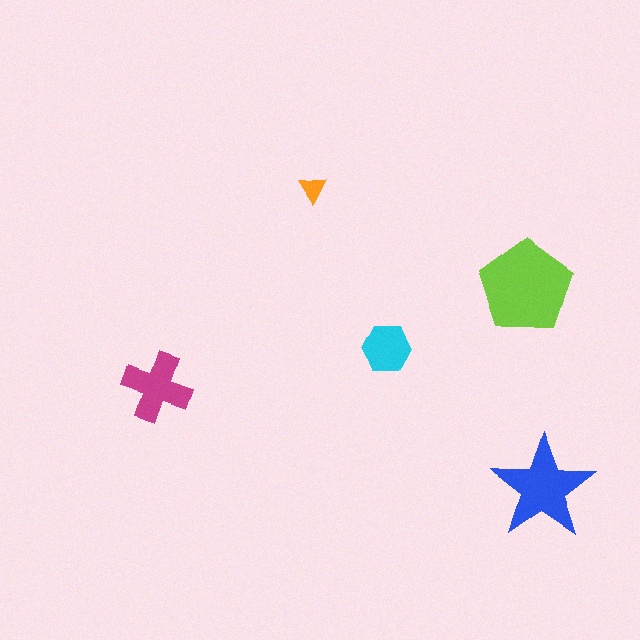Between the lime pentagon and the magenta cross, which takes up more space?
The lime pentagon.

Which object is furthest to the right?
The blue star is rightmost.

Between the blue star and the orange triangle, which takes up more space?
The blue star.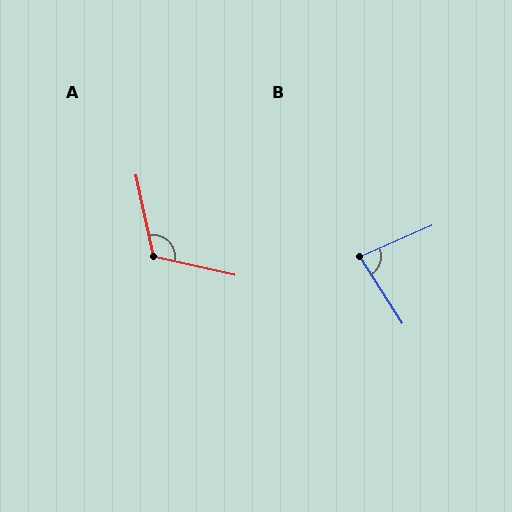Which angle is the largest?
A, at approximately 115 degrees.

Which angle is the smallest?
B, at approximately 81 degrees.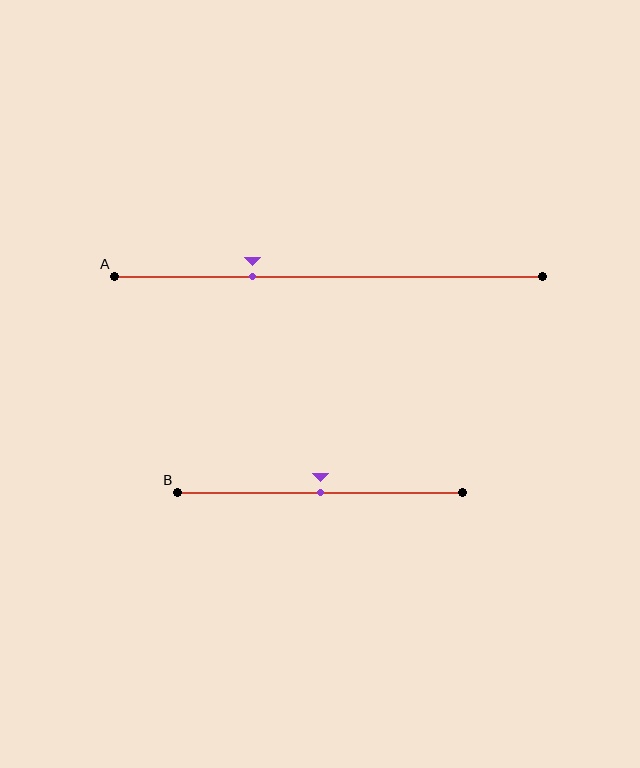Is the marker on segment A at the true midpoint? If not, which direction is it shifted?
No, the marker on segment A is shifted to the left by about 18% of the segment length.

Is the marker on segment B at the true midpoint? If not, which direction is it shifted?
Yes, the marker on segment B is at the true midpoint.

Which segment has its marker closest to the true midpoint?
Segment B has its marker closest to the true midpoint.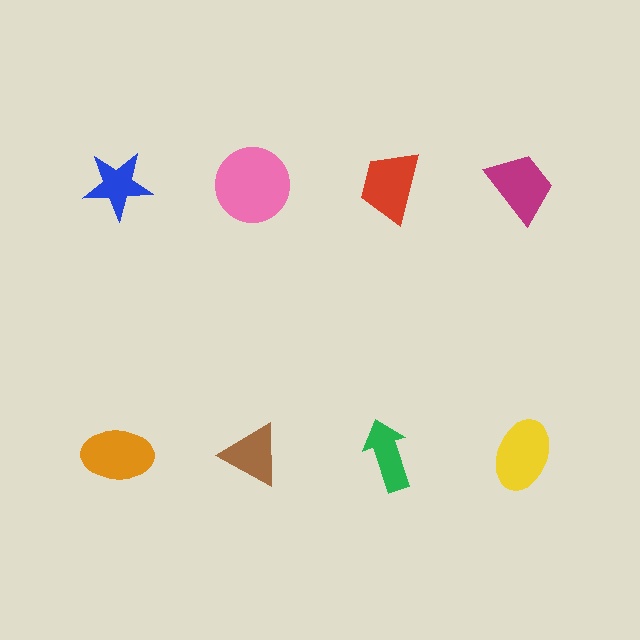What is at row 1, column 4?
A magenta trapezoid.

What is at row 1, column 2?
A pink circle.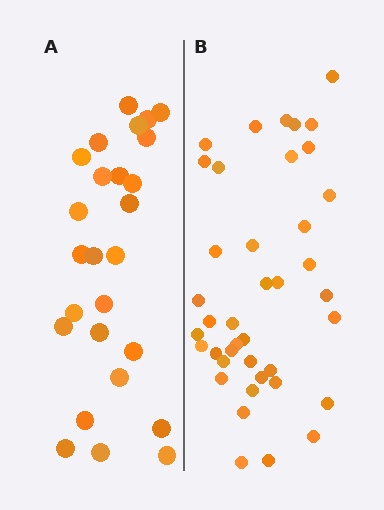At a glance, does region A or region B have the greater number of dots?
Region B (the right region) has more dots.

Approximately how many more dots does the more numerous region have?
Region B has approximately 15 more dots than region A.